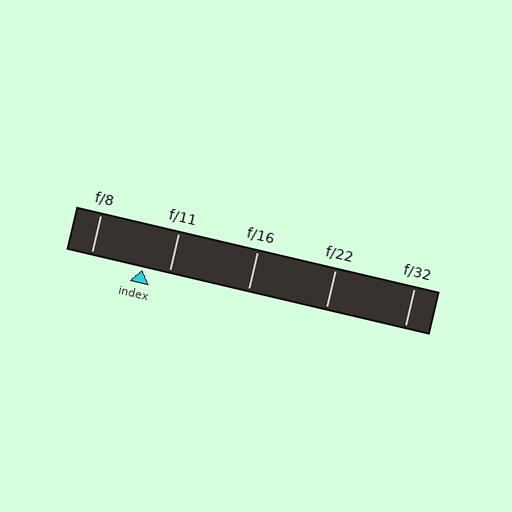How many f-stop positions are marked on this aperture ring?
There are 5 f-stop positions marked.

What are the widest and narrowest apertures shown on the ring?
The widest aperture shown is f/8 and the narrowest is f/32.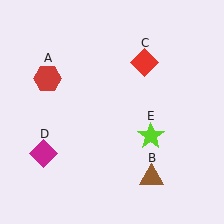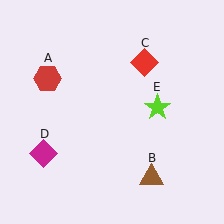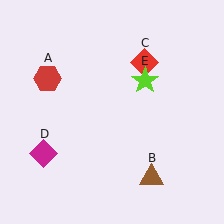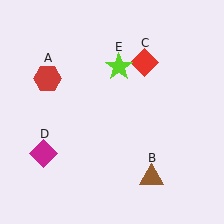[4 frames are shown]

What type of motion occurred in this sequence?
The lime star (object E) rotated counterclockwise around the center of the scene.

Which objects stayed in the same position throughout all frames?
Red hexagon (object A) and brown triangle (object B) and red diamond (object C) and magenta diamond (object D) remained stationary.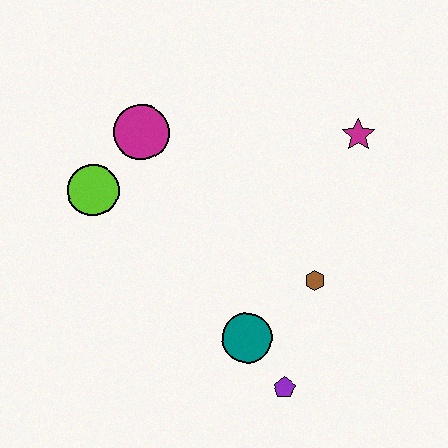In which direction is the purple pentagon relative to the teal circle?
The purple pentagon is below the teal circle.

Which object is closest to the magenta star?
The brown hexagon is closest to the magenta star.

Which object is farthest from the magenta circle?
The purple pentagon is farthest from the magenta circle.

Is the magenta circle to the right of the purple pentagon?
No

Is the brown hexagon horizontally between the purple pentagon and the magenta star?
Yes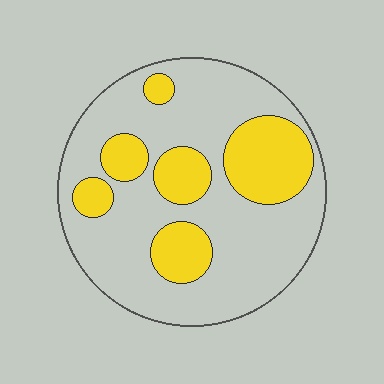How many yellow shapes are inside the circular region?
6.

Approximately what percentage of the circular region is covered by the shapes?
Approximately 30%.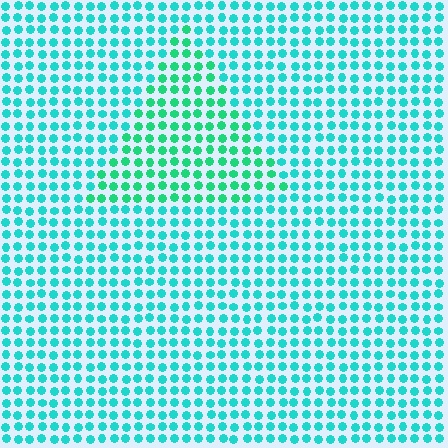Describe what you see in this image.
The image is filled with small cyan elements in a uniform arrangement. A triangle-shaped region is visible where the elements are tinted to a slightly different hue, forming a subtle color boundary.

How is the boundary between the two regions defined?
The boundary is defined purely by a slight shift in hue (about 26 degrees). Spacing, size, and orientation are identical on both sides.